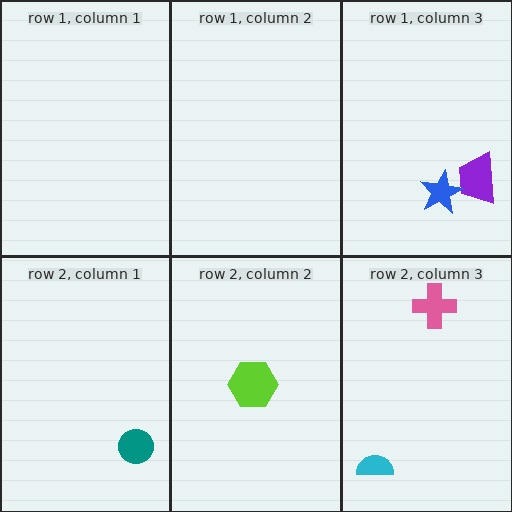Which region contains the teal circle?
The row 2, column 1 region.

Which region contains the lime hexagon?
The row 2, column 2 region.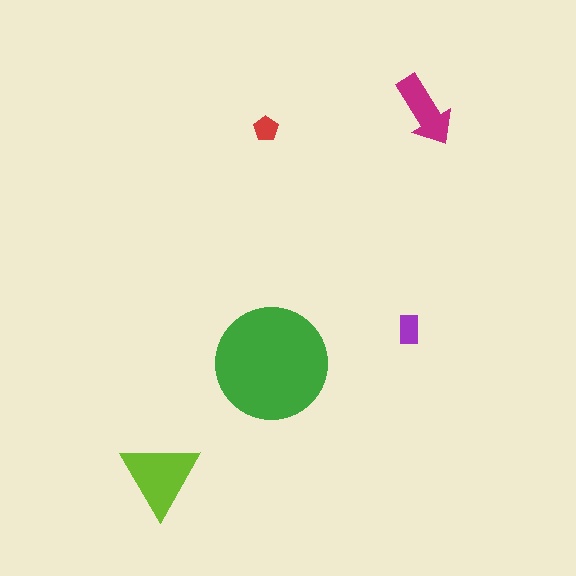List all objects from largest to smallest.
The green circle, the lime triangle, the magenta arrow, the purple rectangle, the red pentagon.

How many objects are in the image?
There are 5 objects in the image.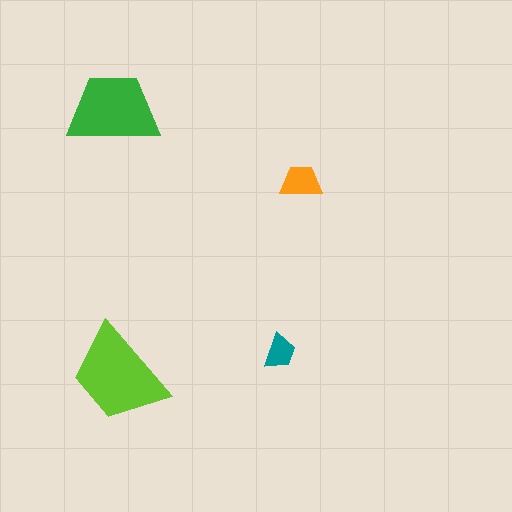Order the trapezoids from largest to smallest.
the lime one, the green one, the orange one, the teal one.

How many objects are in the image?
There are 4 objects in the image.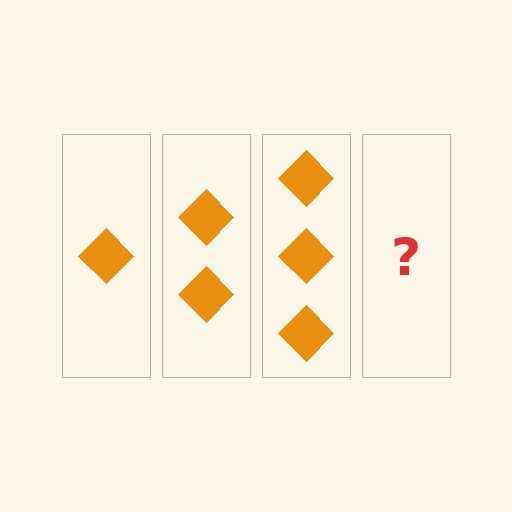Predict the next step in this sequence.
The next step is 4 diamonds.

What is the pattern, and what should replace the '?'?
The pattern is that each step adds one more diamond. The '?' should be 4 diamonds.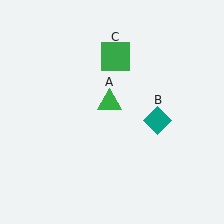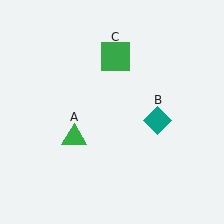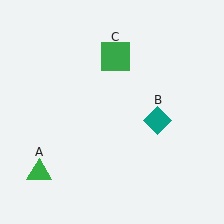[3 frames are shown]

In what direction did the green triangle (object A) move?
The green triangle (object A) moved down and to the left.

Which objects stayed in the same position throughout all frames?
Teal diamond (object B) and green square (object C) remained stationary.